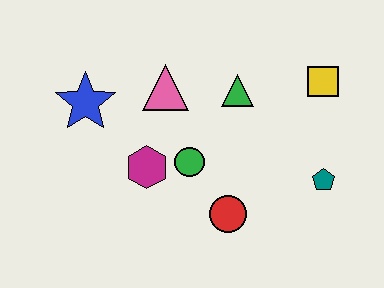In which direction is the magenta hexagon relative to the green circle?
The magenta hexagon is to the left of the green circle.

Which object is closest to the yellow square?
The green triangle is closest to the yellow square.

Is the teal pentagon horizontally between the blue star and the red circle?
No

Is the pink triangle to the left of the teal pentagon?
Yes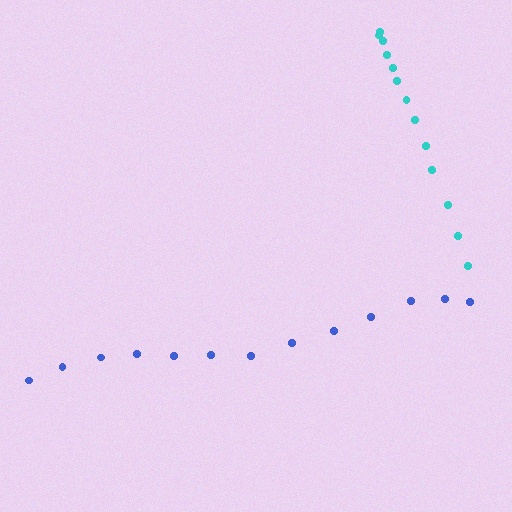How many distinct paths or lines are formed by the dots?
There are 2 distinct paths.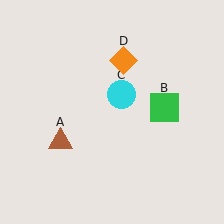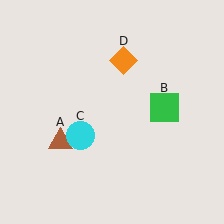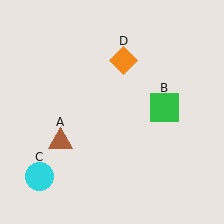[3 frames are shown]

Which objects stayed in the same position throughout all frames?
Brown triangle (object A) and green square (object B) and orange diamond (object D) remained stationary.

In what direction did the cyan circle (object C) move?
The cyan circle (object C) moved down and to the left.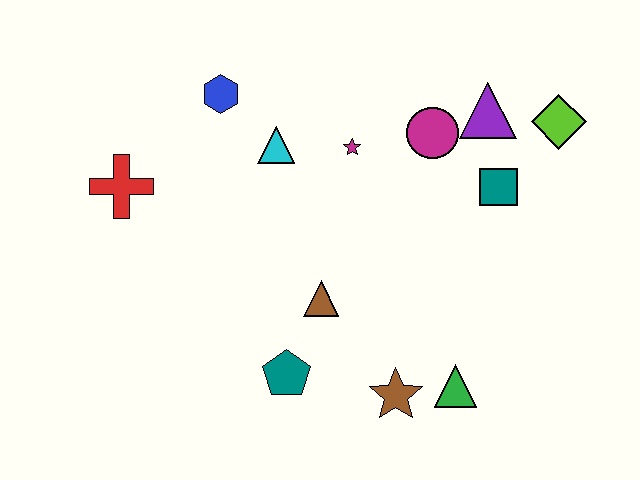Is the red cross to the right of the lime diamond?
No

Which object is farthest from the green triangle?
The red cross is farthest from the green triangle.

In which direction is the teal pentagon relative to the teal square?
The teal pentagon is to the left of the teal square.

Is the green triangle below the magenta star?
Yes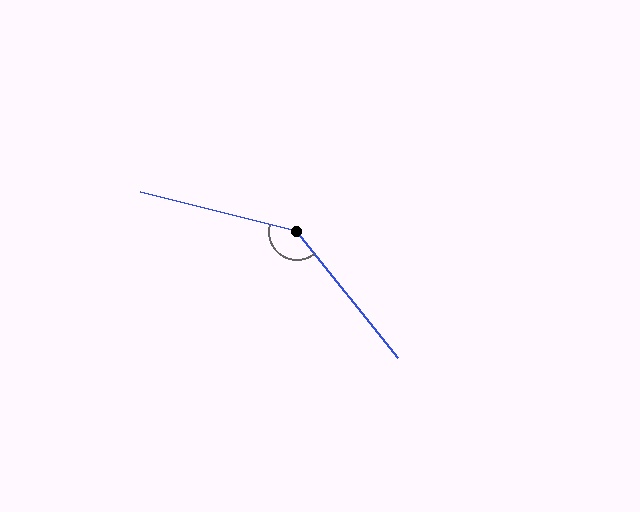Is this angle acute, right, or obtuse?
It is obtuse.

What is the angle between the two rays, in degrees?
Approximately 143 degrees.